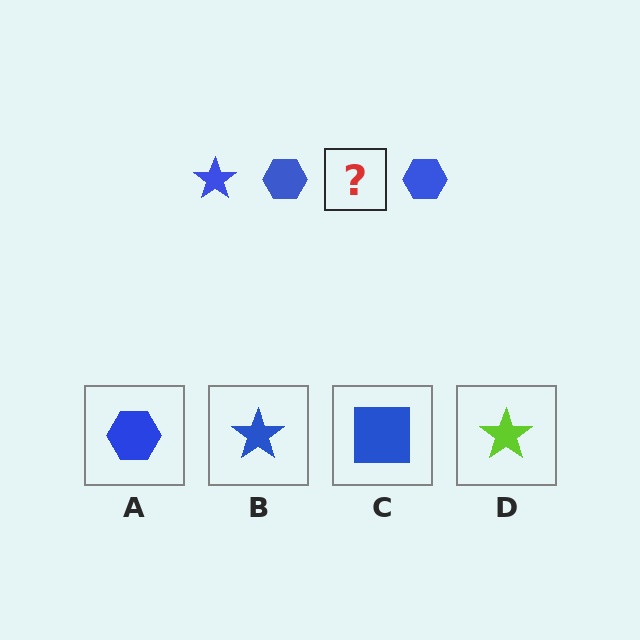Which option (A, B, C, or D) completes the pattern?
B.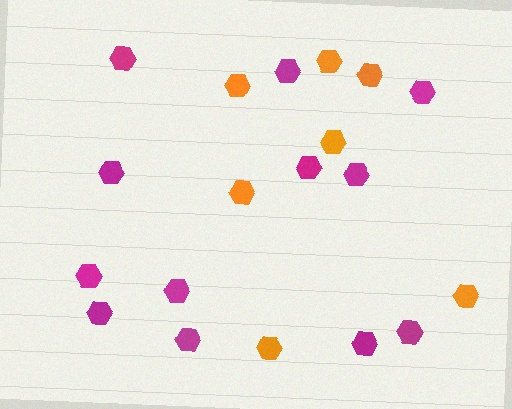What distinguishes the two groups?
There are 2 groups: one group of magenta hexagons (12) and one group of orange hexagons (7).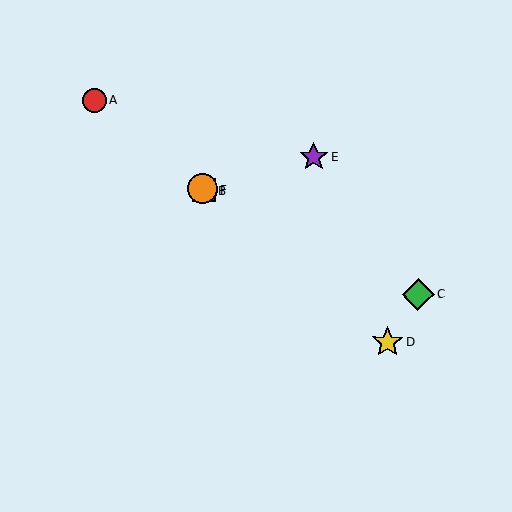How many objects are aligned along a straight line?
4 objects (A, B, D, F) are aligned along a straight line.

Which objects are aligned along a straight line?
Objects A, B, D, F are aligned along a straight line.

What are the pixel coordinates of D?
Object D is at (387, 342).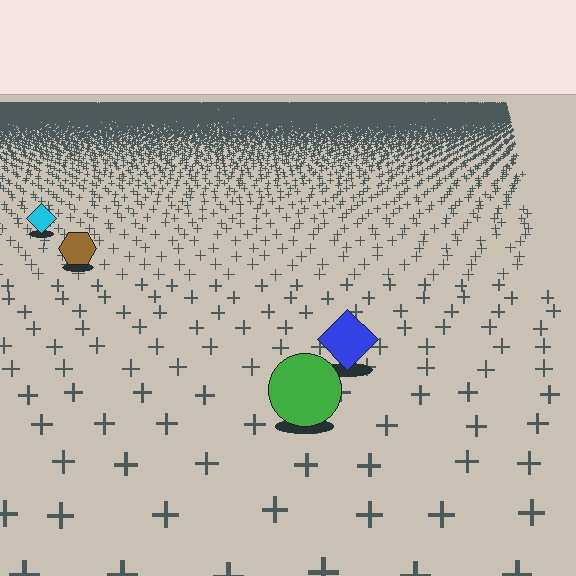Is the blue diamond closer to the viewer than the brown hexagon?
Yes. The blue diamond is closer — you can tell from the texture gradient: the ground texture is coarser near it.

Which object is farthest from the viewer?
The cyan diamond is farthest from the viewer. It appears smaller and the ground texture around it is denser.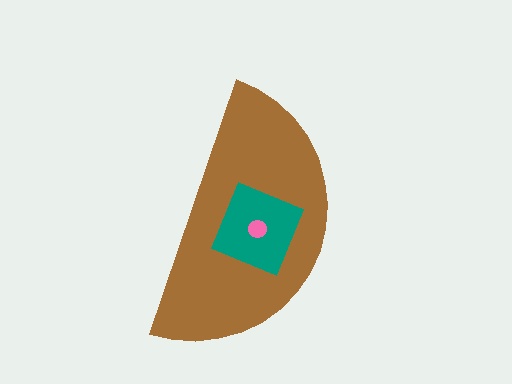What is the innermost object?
The pink circle.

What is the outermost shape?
The brown semicircle.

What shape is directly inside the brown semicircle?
The teal square.